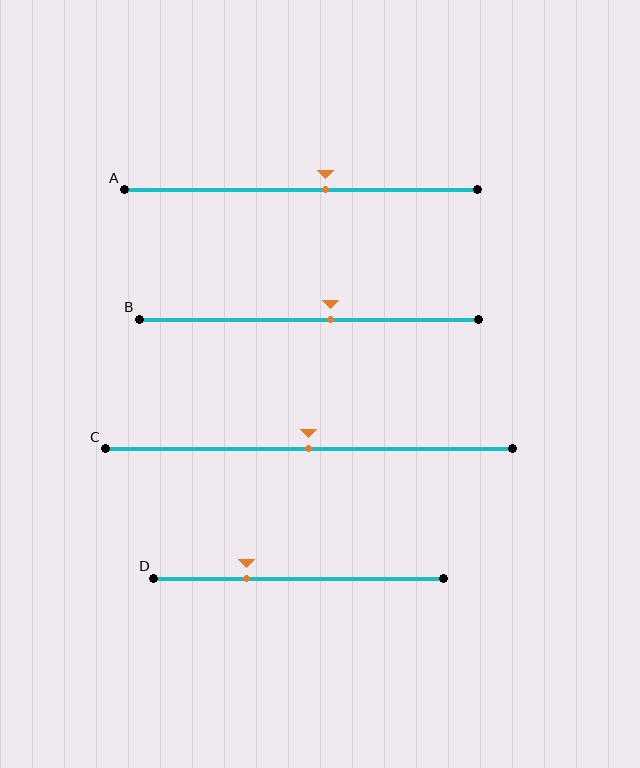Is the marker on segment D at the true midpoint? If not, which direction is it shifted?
No, the marker on segment D is shifted to the left by about 18% of the segment length.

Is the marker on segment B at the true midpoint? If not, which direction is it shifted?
No, the marker on segment B is shifted to the right by about 6% of the segment length.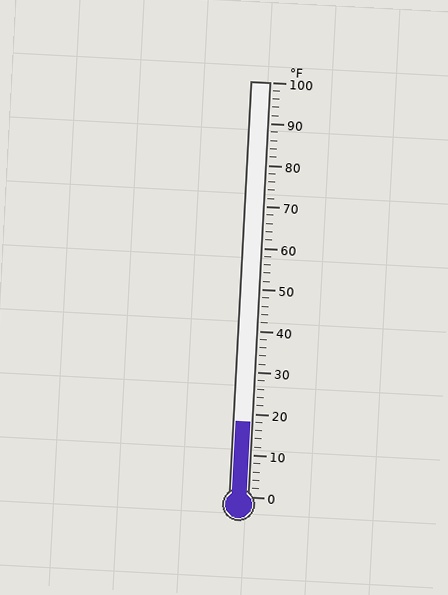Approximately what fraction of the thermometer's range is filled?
The thermometer is filled to approximately 20% of its range.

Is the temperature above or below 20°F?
The temperature is below 20°F.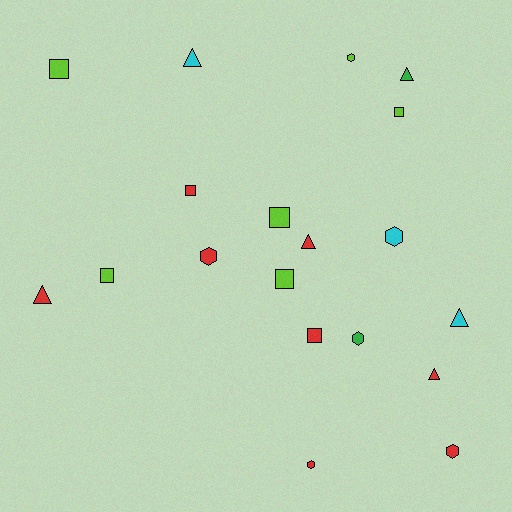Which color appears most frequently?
Red, with 8 objects.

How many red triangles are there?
There are 3 red triangles.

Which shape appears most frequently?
Square, with 7 objects.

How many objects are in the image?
There are 19 objects.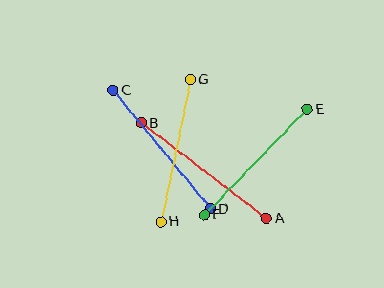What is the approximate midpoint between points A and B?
The midpoint is at approximately (204, 171) pixels.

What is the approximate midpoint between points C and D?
The midpoint is at approximately (162, 150) pixels.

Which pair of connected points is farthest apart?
Points A and B are farthest apart.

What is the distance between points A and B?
The distance is approximately 157 pixels.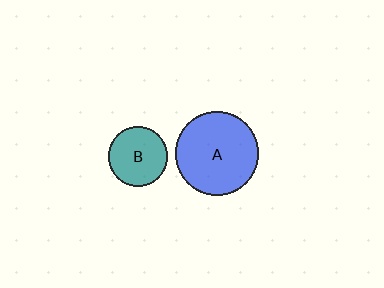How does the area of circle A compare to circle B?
Approximately 2.0 times.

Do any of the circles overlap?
No, none of the circles overlap.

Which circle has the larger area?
Circle A (blue).